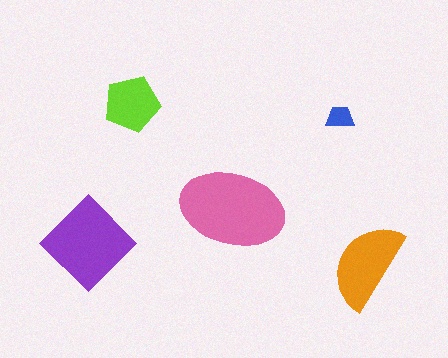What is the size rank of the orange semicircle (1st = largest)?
3rd.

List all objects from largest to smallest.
The pink ellipse, the purple diamond, the orange semicircle, the lime pentagon, the blue trapezoid.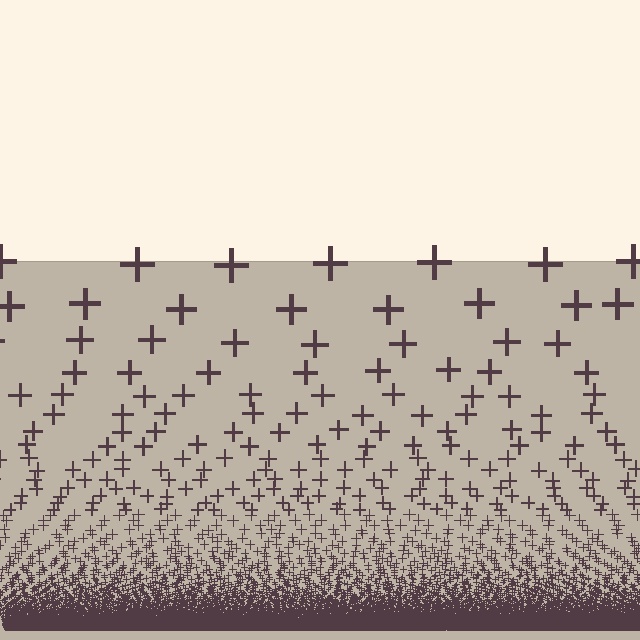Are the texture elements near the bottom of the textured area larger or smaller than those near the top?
Smaller. The gradient is inverted — elements near the bottom are smaller and denser.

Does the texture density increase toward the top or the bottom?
Density increases toward the bottom.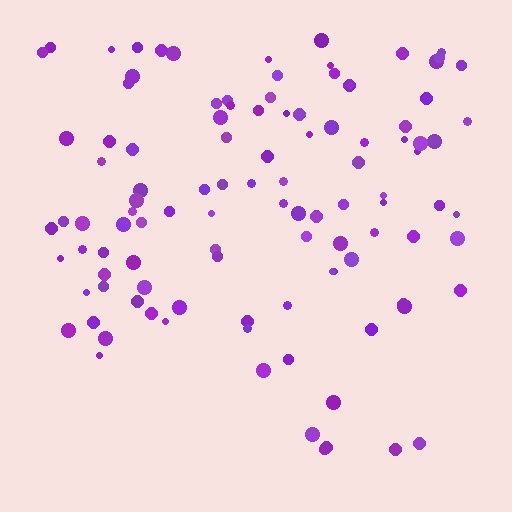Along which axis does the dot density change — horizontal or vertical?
Vertical.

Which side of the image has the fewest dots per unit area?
The bottom.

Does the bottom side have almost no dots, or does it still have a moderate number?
Still a moderate number, just noticeably fewer than the top.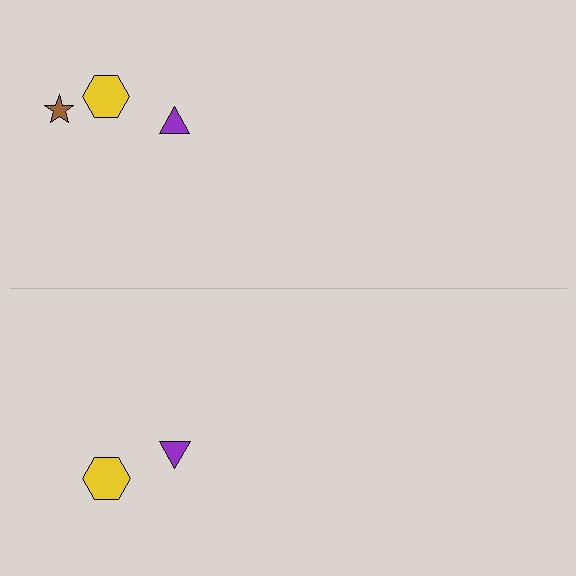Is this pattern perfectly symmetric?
No, the pattern is not perfectly symmetric. A brown star is missing from the bottom side.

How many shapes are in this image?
There are 5 shapes in this image.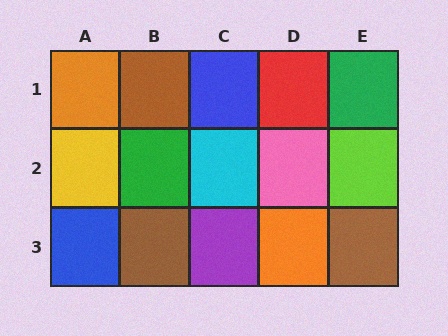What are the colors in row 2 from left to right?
Yellow, green, cyan, pink, lime.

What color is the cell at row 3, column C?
Purple.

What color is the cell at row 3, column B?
Brown.